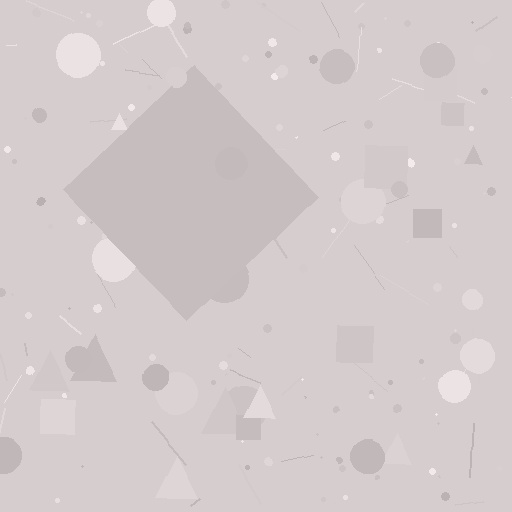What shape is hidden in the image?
A diamond is hidden in the image.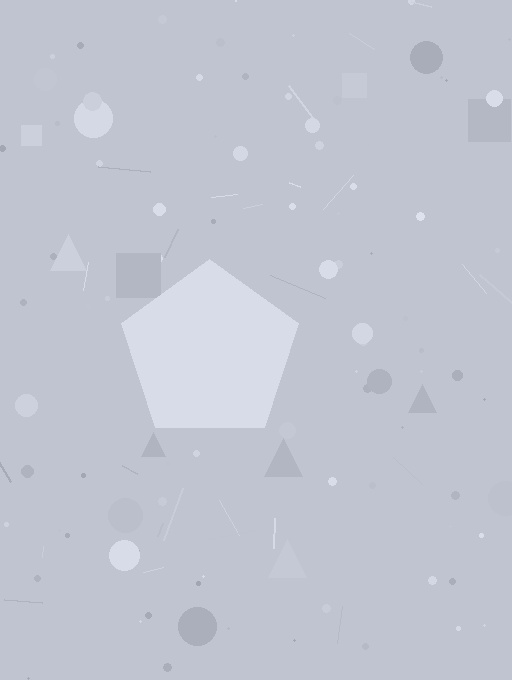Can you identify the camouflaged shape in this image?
The camouflaged shape is a pentagon.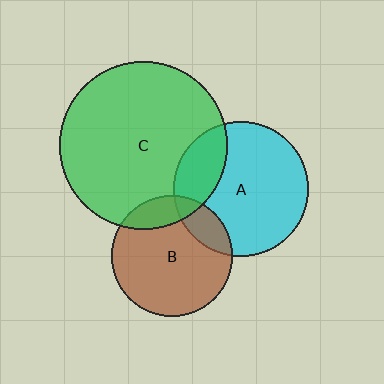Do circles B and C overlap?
Yes.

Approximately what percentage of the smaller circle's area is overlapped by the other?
Approximately 15%.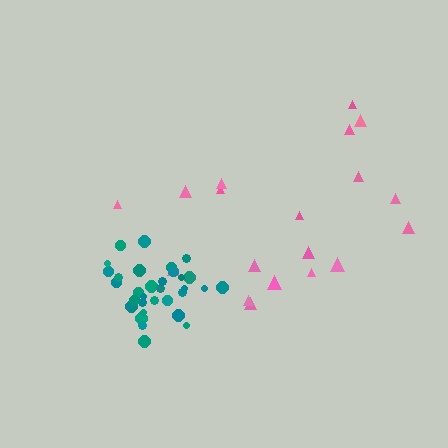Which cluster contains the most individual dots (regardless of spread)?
Teal (34).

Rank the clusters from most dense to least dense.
teal, pink.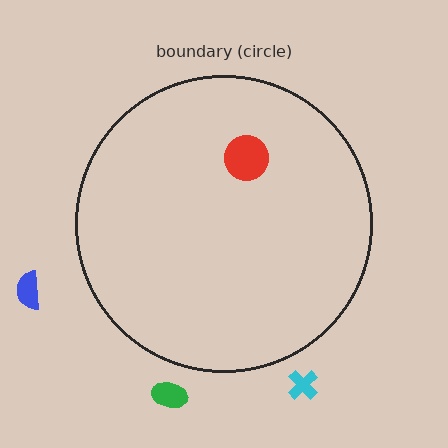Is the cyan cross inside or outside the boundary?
Outside.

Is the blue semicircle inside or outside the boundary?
Outside.